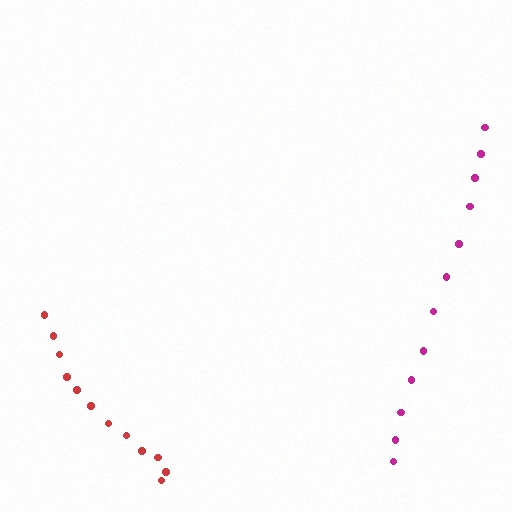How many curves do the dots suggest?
There are 2 distinct paths.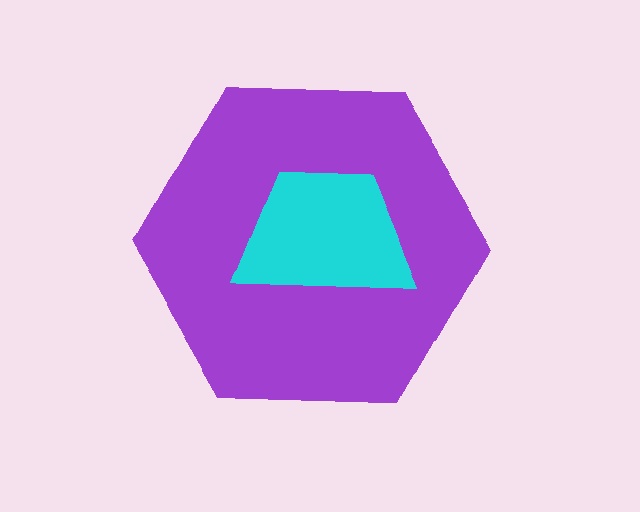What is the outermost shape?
The purple hexagon.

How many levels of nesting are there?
2.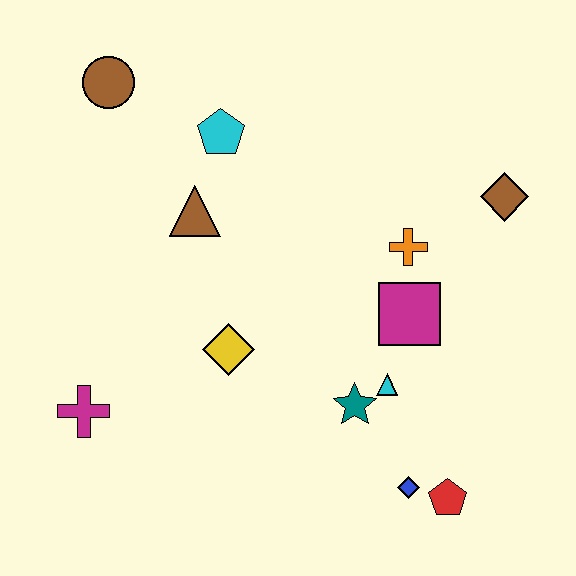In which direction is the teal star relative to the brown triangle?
The teal star is below the brown triangle.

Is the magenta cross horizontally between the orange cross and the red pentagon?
No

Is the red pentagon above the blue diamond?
No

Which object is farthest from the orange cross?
The magenta cross is farthest from the orange cross.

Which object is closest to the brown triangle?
The cyan pentagon is closest to the brown triangle.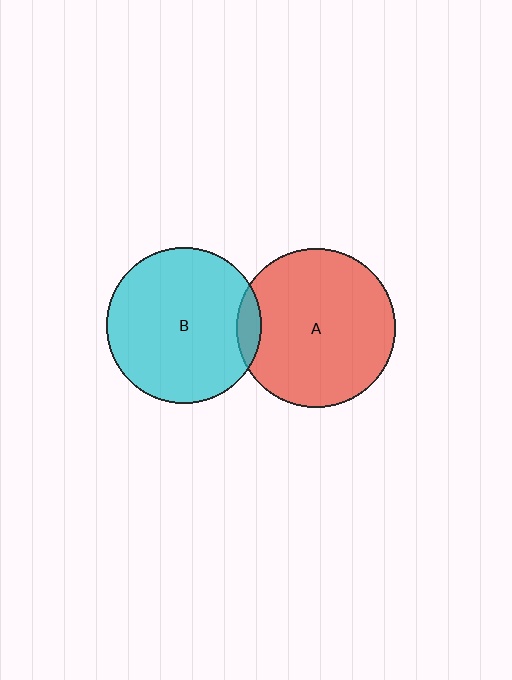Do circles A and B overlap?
Yes.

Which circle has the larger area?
Circle A (red).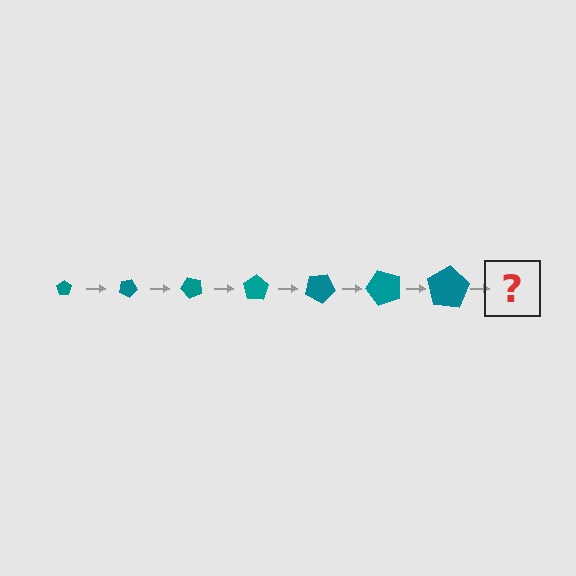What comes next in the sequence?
The next element should be a pentagon, larger than the previous one and rotated 175 degrees from the start.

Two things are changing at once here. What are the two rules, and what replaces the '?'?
The two rules are that the pentagon grows larger each step and it rotates 25 degrees each step. The '?' should be a pentagon, larger than the previous one and rotated 175 degrees from the start.